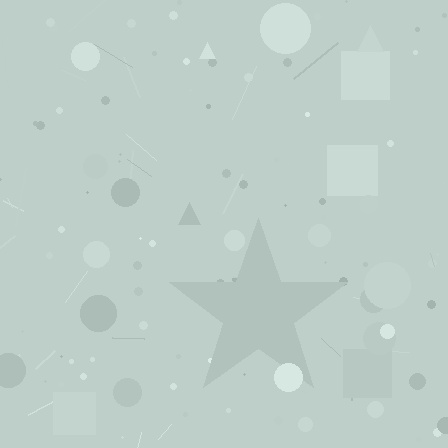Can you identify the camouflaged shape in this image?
The camouflaged shape is a star.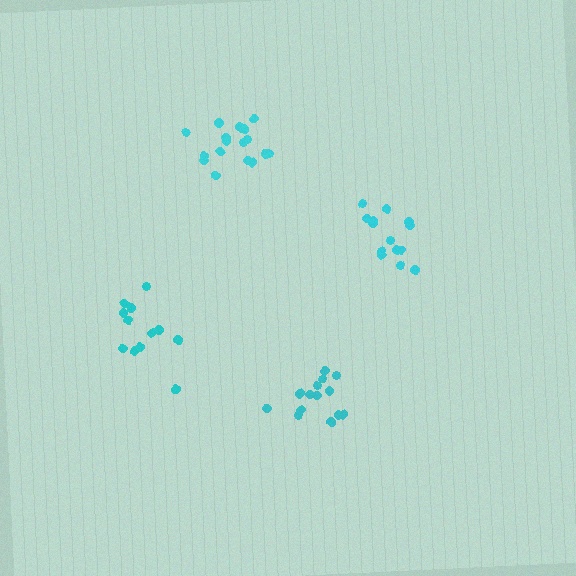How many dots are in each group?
Group 1: 12 dots, Group 2: 14 dots, Group 3: 18 dots, Group 4: 14 dots (58 total).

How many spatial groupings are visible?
There are 4 spatial groupings.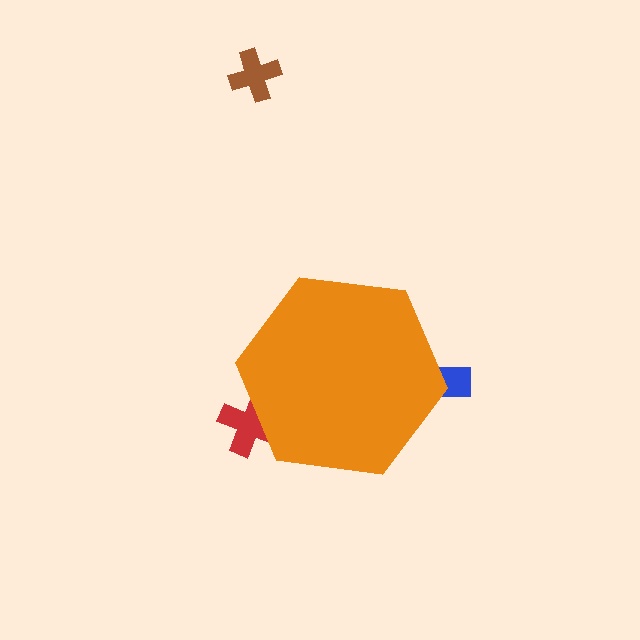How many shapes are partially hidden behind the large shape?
2 shapes are partially hidden.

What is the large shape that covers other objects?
An orange hexagon.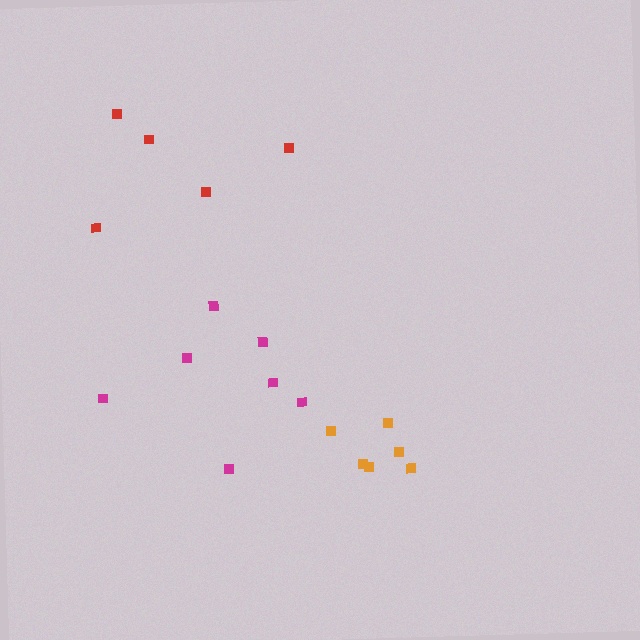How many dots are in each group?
Group 1: 5 dots, Group 2: 6 dots, Group 3: 7 dots (18 total).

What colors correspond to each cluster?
The clusters are colored: red, orange, magenta.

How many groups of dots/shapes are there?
There are 3 groups.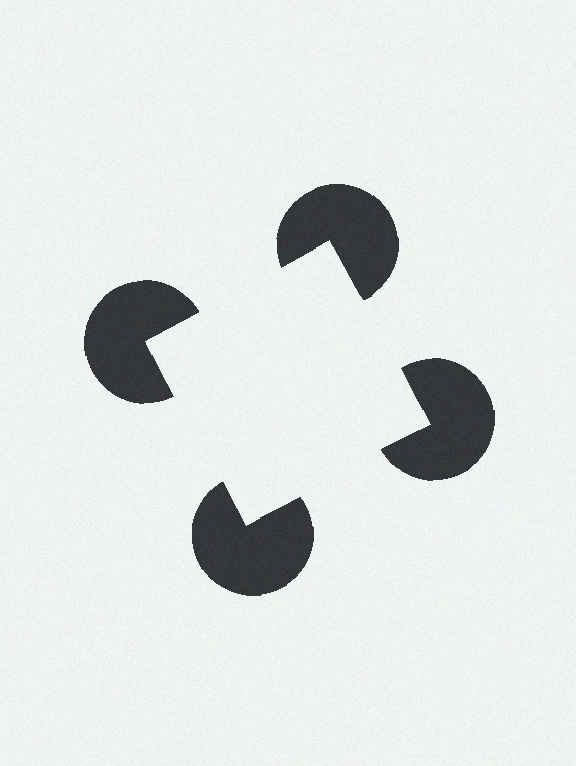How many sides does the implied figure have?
4 sides.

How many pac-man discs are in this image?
There are 4 — one at each vertex of the illusory square.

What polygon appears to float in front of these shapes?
An illusory square — its edges are inferred from the aligned wedge cuts in the pac-man discs, not physically drawn.